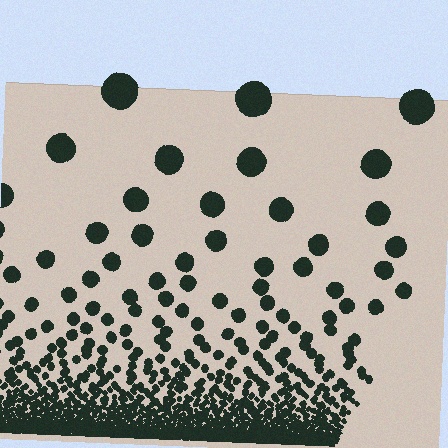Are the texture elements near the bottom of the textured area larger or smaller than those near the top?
Smaller. The gradient is inverted — elements near the bottom are smaller and denser.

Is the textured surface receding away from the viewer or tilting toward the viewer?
The surface appears to tilt toward the viewer. Texture elements get larger and sparser toward the top.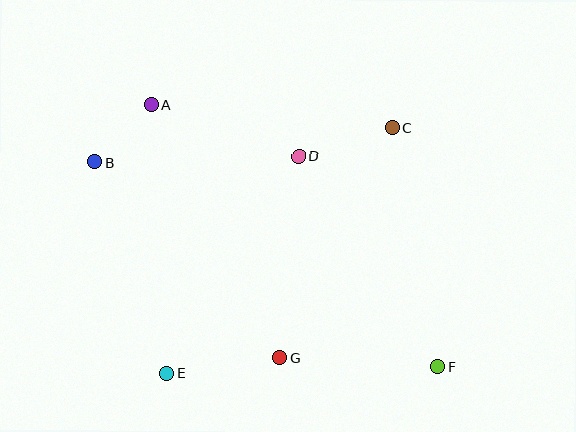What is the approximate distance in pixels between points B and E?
The distance between B and E is approximately 223 pixels.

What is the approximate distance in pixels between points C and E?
The distance between C and E is approximately 333 pixels.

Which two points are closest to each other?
Points A and B are closest to each other.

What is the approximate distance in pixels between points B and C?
The distance between B and C is approximately 299 pixels.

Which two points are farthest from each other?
Points B and F are farthest from each other.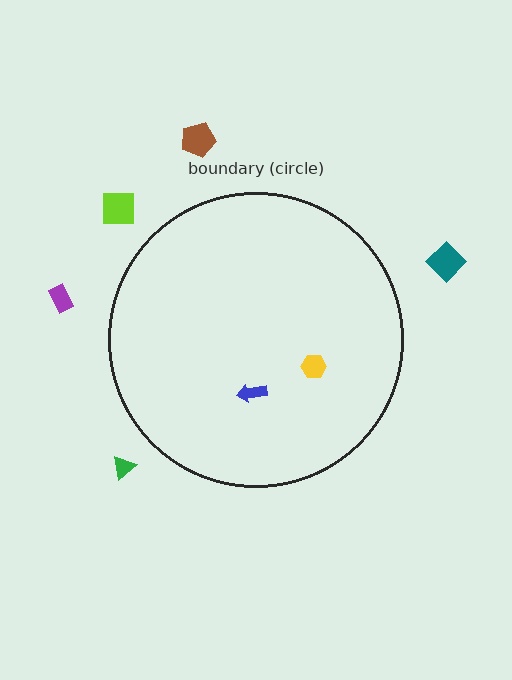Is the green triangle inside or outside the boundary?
Outside.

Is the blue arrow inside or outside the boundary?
Inside.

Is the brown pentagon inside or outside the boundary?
Outside.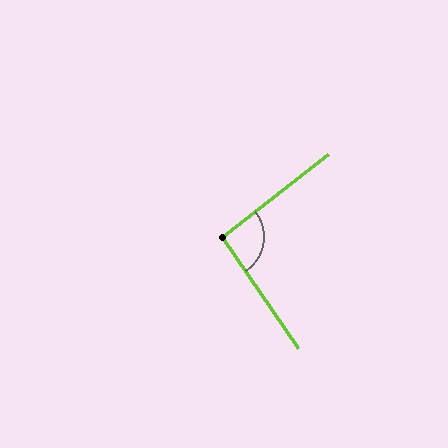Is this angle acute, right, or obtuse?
It is approximately a right angle.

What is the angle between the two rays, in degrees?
Approximately 94 degrees.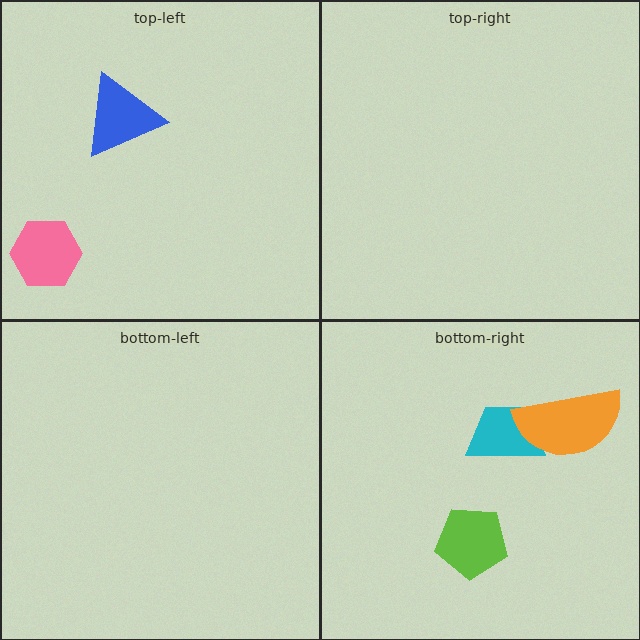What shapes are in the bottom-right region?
The cyan trapezoid, the lime pentagon, the orange semicircle.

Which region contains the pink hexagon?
The top-left region.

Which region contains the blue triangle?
The top-left region.